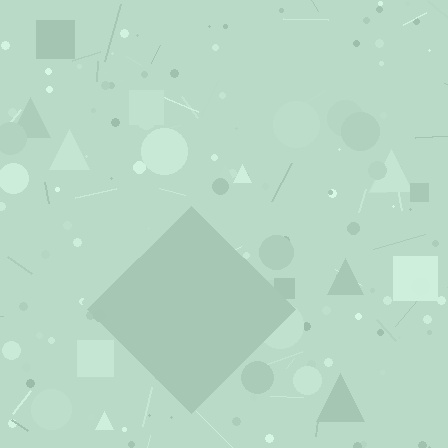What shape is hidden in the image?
A diamond is hidden in the image.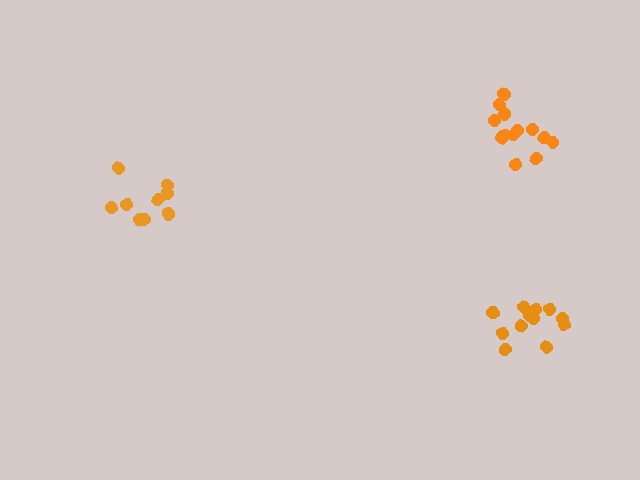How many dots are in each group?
Group 1: 12 dots, Group 2: 9 dots, Group 3: 13 dots (34 total).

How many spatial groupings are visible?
There are 3 spatial groupings.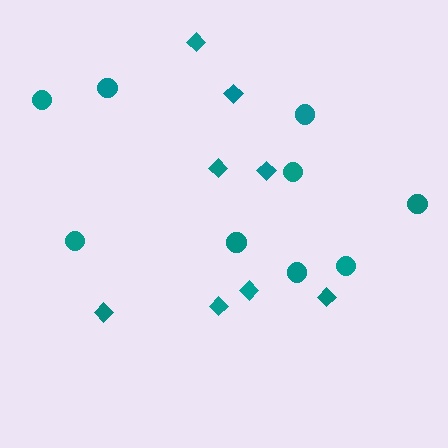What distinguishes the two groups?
There are 2 groups: one group of circles (9) and one group of diamonds (8).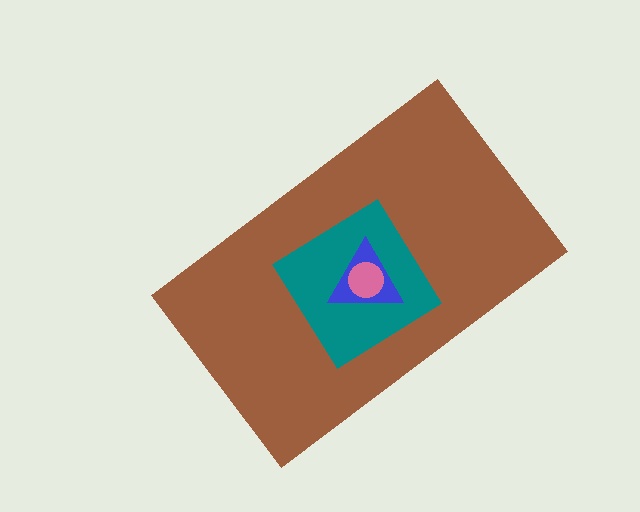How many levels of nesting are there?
4.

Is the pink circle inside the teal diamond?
Yes.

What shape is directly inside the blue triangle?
The pink circle.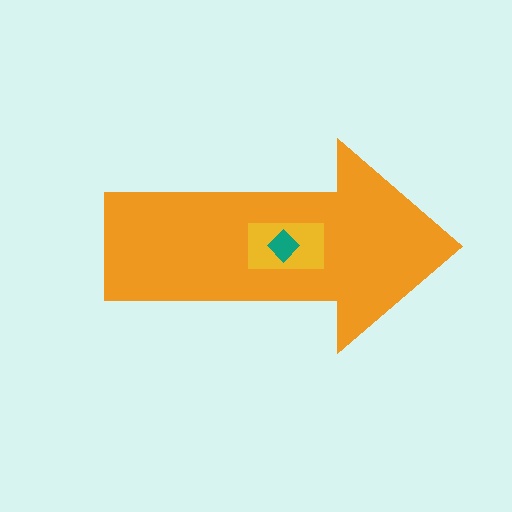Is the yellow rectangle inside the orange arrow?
Yes.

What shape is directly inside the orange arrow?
The yellow rectangle.